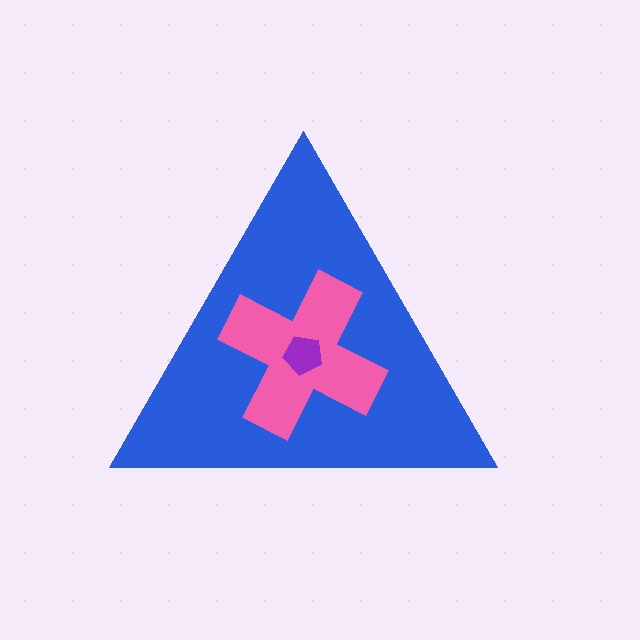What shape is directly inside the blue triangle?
The pink cross.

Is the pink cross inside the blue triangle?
Yes.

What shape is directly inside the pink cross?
The purple pentagon.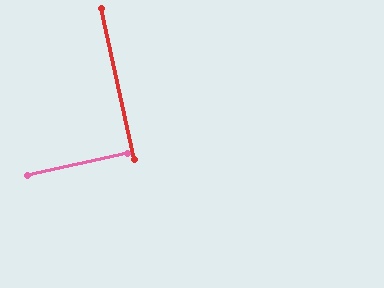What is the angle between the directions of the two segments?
Approximately 90 degrees.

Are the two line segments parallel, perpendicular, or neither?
Perpendicular — they meet at approximately 90°.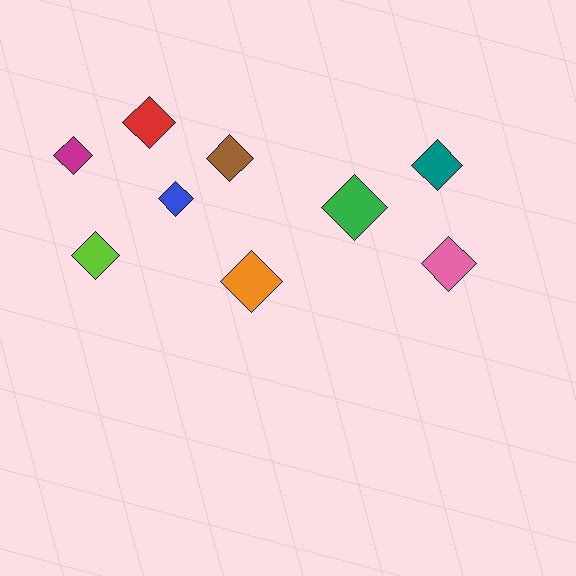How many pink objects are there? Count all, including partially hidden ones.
There is 1 pink object.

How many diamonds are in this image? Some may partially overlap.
There are 9 diamonds.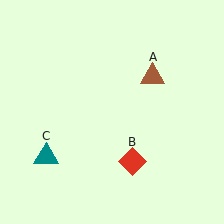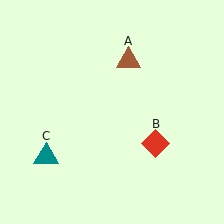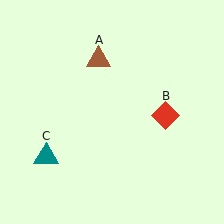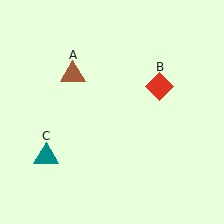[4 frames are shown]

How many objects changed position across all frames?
2 objects changed position: brown triangle (object A), red diamond (object B).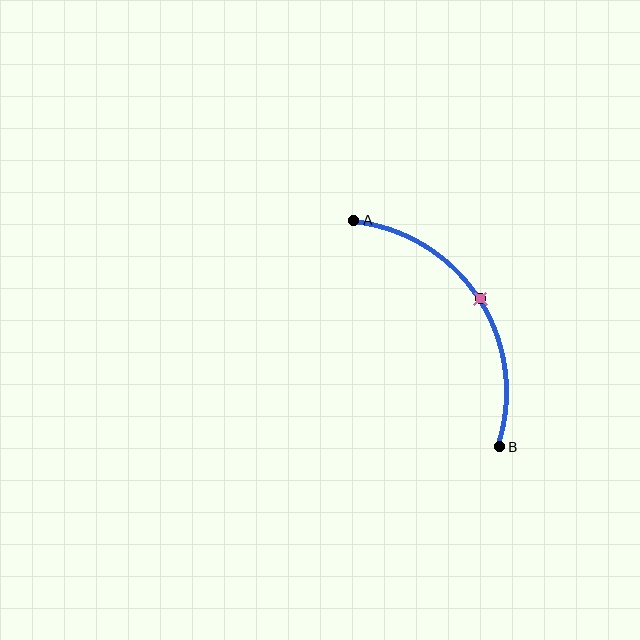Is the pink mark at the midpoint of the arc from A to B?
Yes. The pink mark lies on the arc at equal arc-length from both A and B — it is the arc midpoint.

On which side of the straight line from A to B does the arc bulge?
The arc bulges to the right of the straight line connecting A and B.